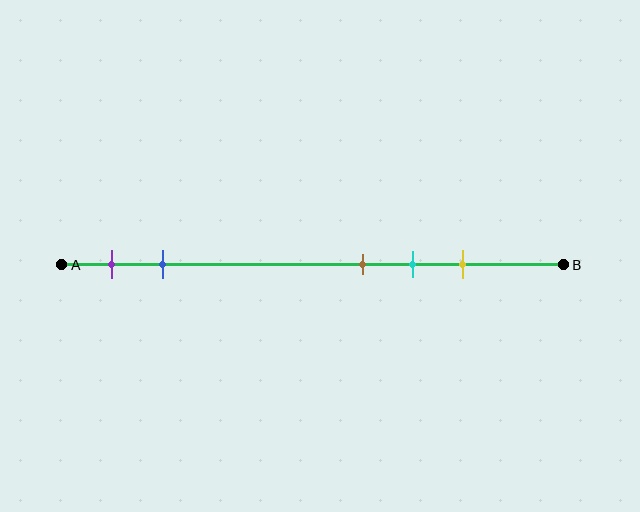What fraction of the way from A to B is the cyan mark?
The cyan mark is approximately 70% (0.7) of the way from A to B.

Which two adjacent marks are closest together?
The brown and cyan marks are the closest adjacent pair.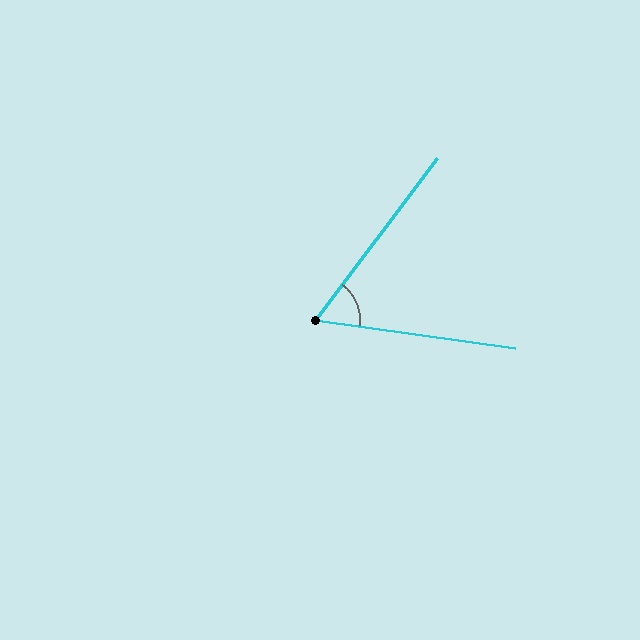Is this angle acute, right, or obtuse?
It is acute.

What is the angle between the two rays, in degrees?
Approximately 61 degrees.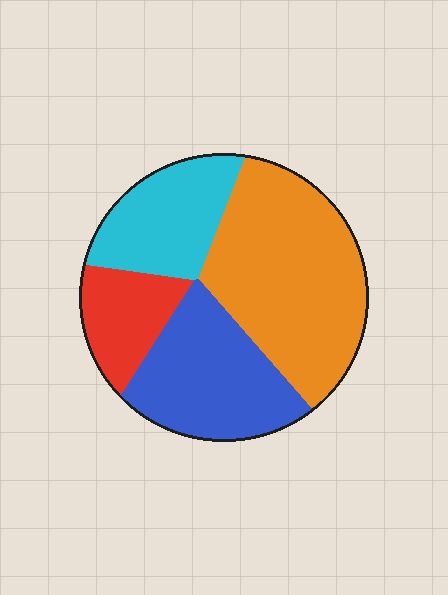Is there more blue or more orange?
Orange.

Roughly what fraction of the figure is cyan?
Cyan takes up about one fifth (1/5) of the figure.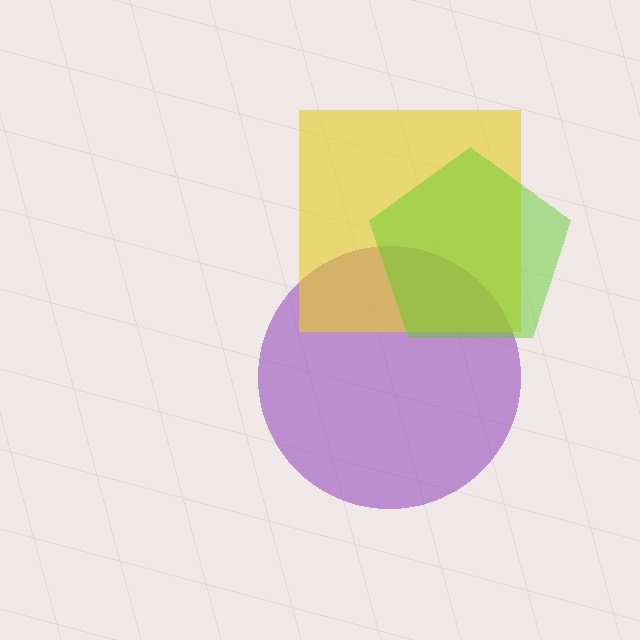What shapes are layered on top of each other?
The layered shapes are: a purple circle, a yellow square, a lime pentagon.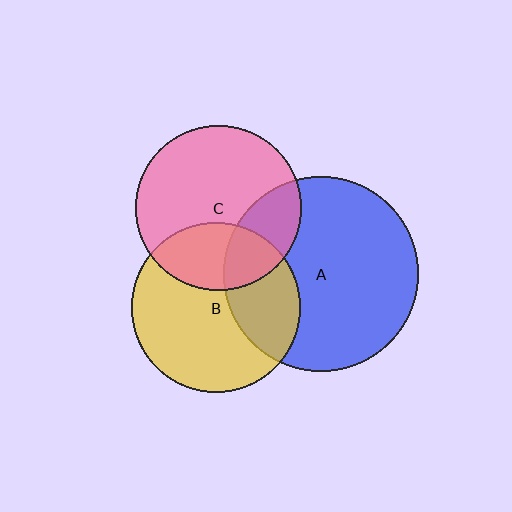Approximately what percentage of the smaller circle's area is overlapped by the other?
Approximately 25%.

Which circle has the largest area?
Circle A (blue).